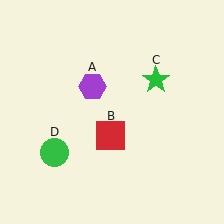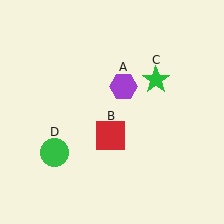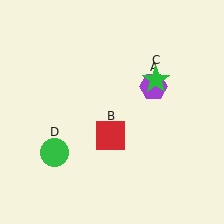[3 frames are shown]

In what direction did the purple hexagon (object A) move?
The purple hexagon (object A) moved right.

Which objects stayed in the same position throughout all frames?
Red square (object B) and green star (object C) and green circle (object D) remained stationary.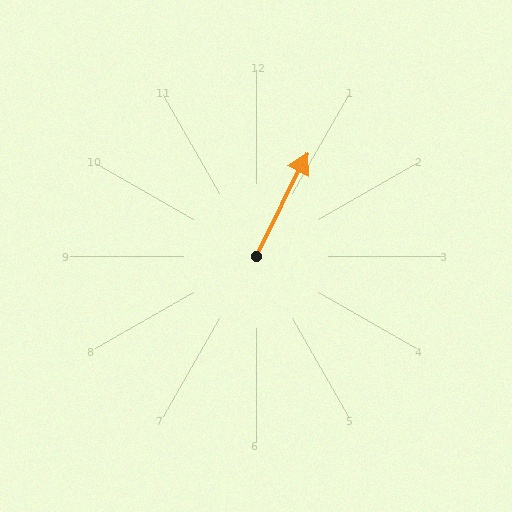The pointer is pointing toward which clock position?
Roughly 1 o'clock.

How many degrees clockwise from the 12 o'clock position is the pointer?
Approximately 26 degrees.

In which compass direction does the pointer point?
Northeast.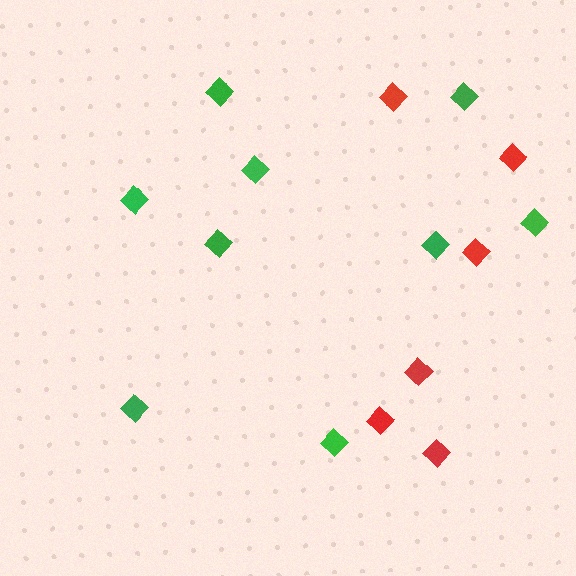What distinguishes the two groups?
There are 2 groups: one group of red diamonds (6) and one group of green diamonds (9).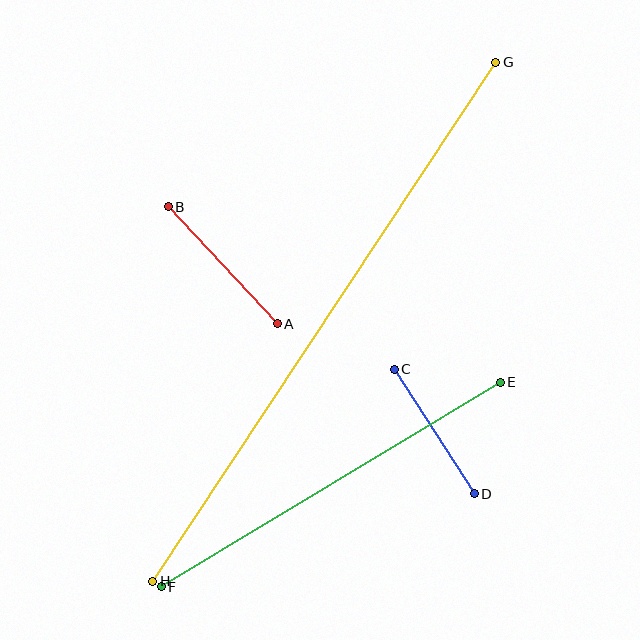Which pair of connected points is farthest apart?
Points G and H are farthest apart.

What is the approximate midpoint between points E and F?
The midpoint is at approximately (331, 484) pixels.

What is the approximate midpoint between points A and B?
The midpoint is at approximately (223, 265) pixels.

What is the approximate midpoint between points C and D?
The midpoint is at approximately (434, 431) pixels.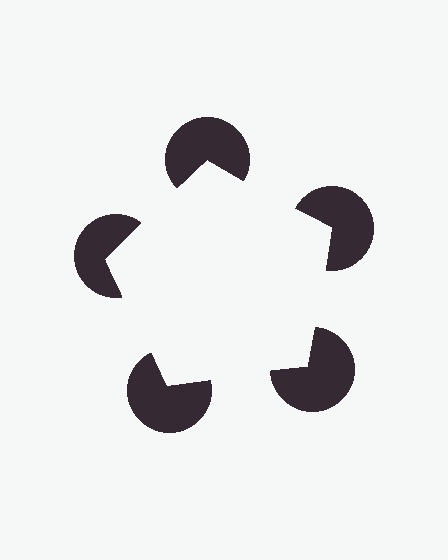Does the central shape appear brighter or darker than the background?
It typically appears slightly brighter than the background, even though no actual brightness change is drawn.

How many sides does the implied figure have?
5 sides.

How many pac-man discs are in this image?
There are 5 — one at each vertex of the illusory pentagon.